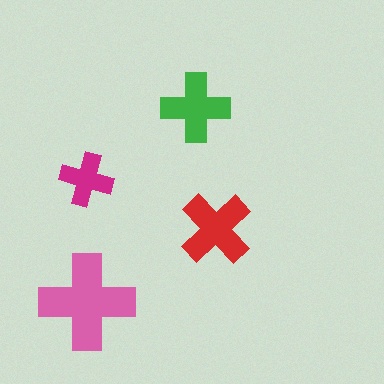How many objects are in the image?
There are 4 objects in the image.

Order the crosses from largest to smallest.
the pink one, the red one, the green one, the magenta one.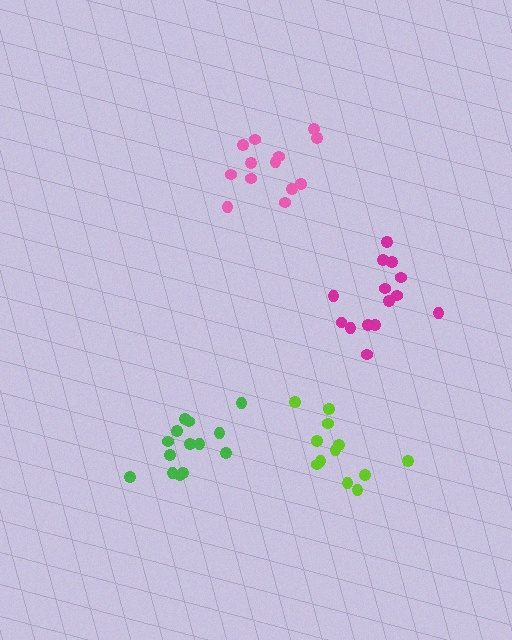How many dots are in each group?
Group 1: 14 dots, Group 2: 12 dots, Group 3: 14 dots, Group 4: 13 dots (53 total).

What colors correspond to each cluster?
The clusters are colored: magenta, lime, green, pink.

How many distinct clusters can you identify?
There are 4 distinct clusters.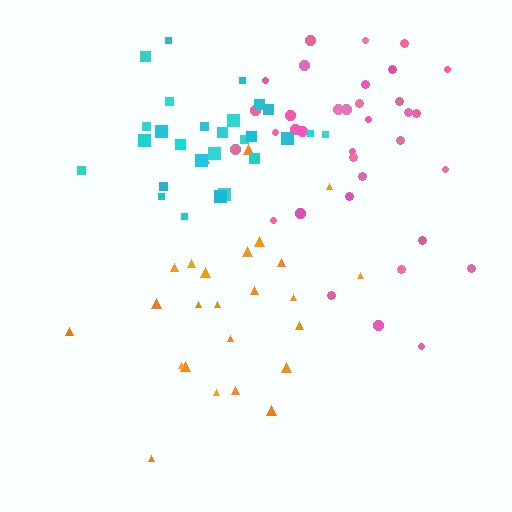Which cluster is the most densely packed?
Cyan.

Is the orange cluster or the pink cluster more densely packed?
Pink.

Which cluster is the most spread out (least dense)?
Orange.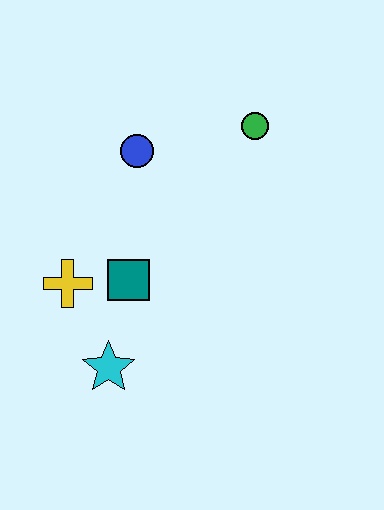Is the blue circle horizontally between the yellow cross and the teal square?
No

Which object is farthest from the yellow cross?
The green circle is farthest from the yellow cross.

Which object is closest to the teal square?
The yellow cross is closest to the teal square.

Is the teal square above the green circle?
No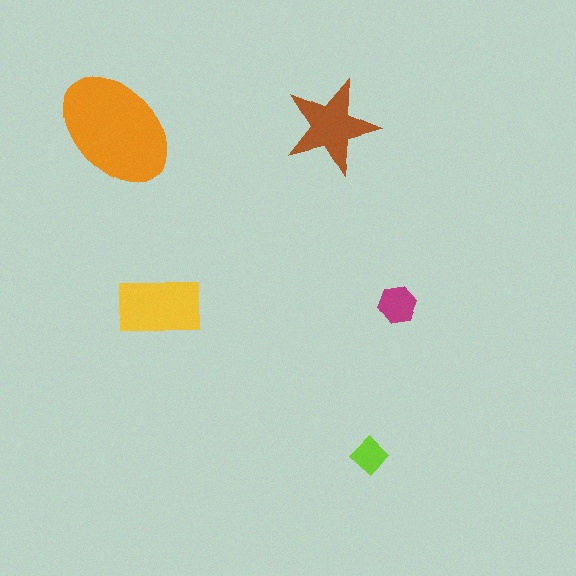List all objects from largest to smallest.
The orange ellipse, the yellow rectangle, the brown star, the magenta hexagon, the lime diamond.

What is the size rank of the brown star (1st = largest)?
3rd.